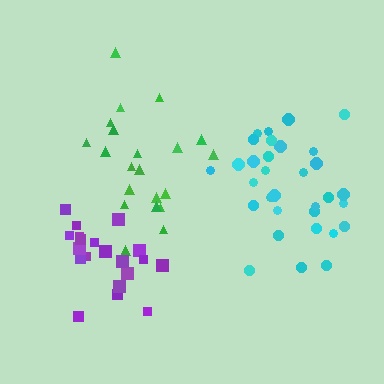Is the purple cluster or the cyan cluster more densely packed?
Cyan.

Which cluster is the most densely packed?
Cyan.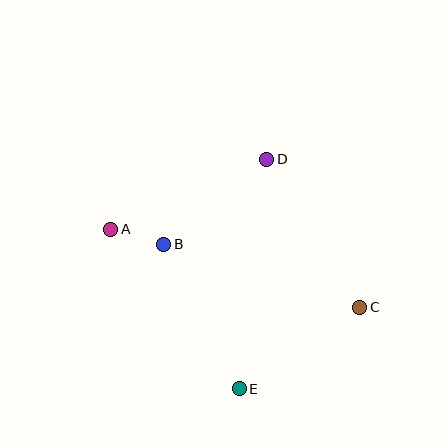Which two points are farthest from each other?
Points A and C are farthest from each other.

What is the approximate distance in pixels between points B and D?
The distance between B and D is approximately 133 pixels.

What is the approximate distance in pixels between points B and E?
The distance between B and E is approximately 163 pixels.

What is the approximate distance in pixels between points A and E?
The distance between A and E is approximately 205 pixels.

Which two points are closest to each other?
Points A and B are closest to each other.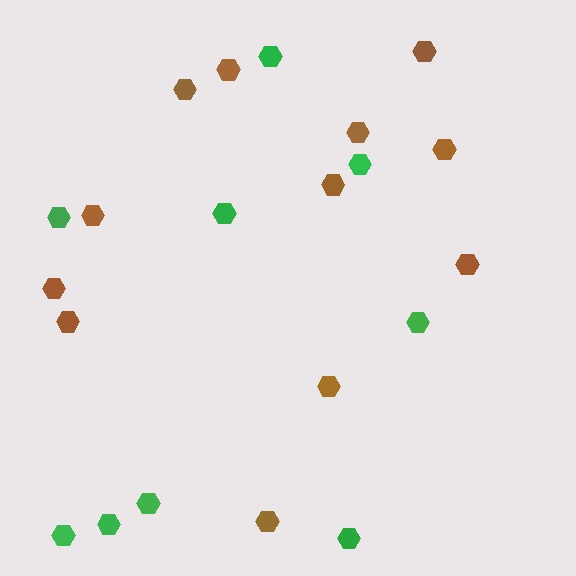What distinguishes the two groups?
There are 2 groups: one group of brown hexagons (12) and one group of green hexagons (9).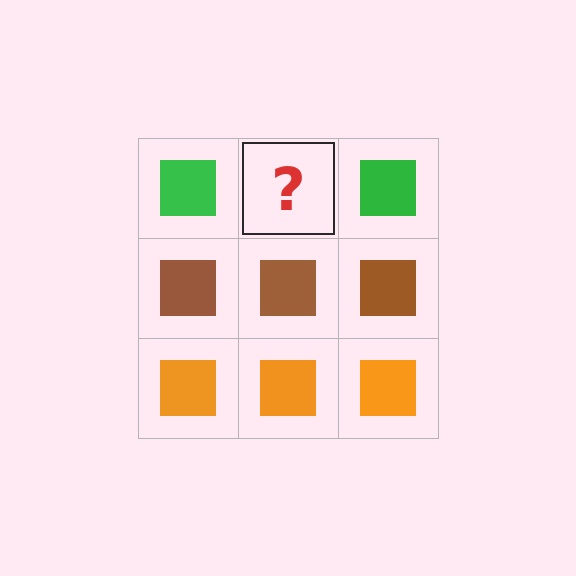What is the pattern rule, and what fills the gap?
The rule is that each row has a consistent color. The gap should be filled with a green square.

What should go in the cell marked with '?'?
The missing cell should contain a green square.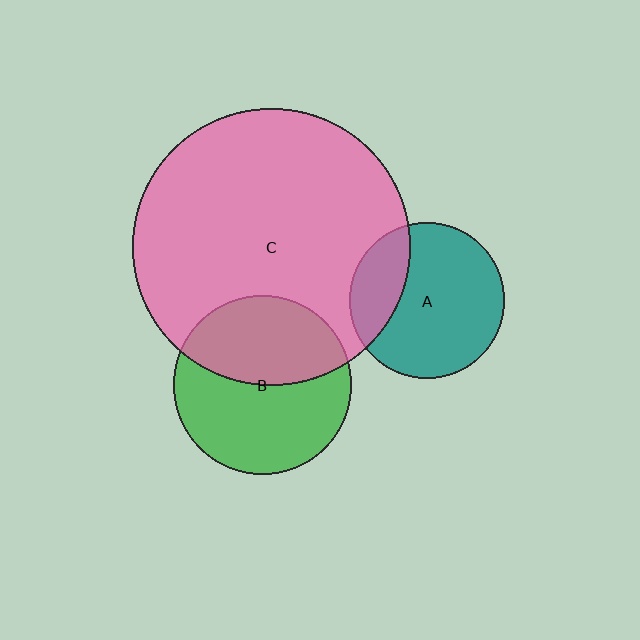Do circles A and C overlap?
Yes.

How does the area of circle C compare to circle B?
Approximately 2.4 times.